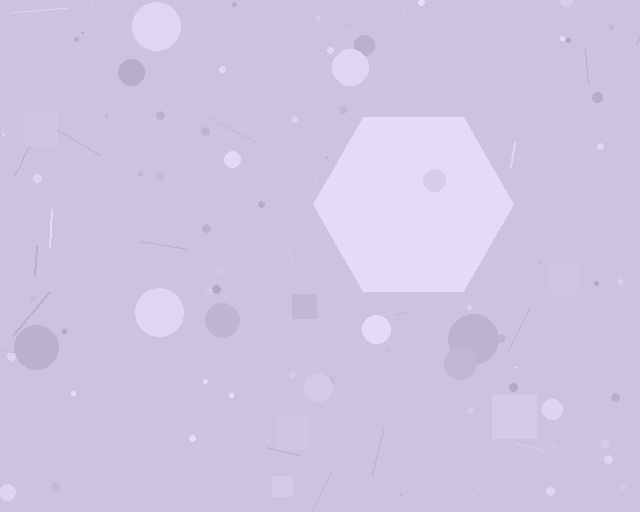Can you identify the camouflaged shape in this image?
The camouflaged shape is a hexagon.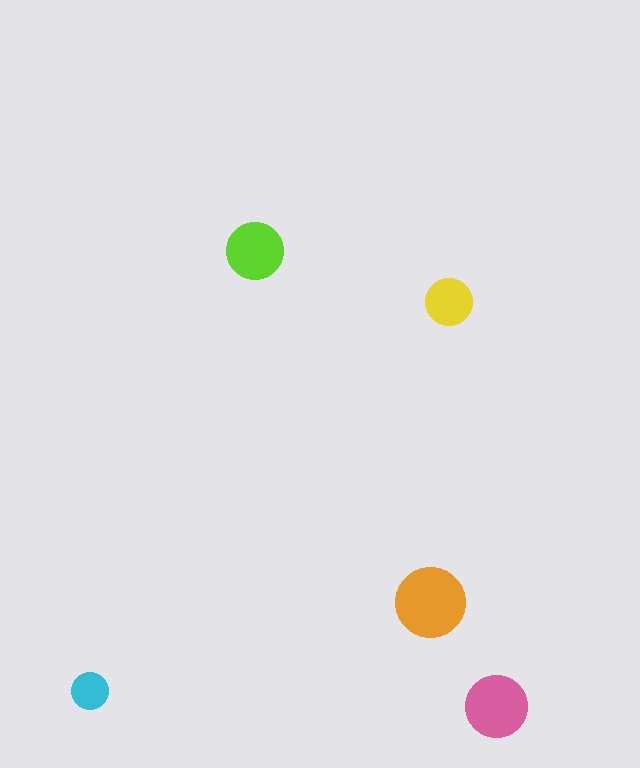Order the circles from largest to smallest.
the orange one, the pink one, the lime one, the yellow one, the cyan one.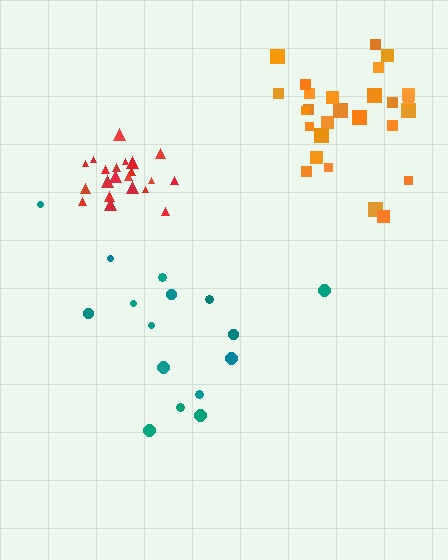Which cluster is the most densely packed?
Red.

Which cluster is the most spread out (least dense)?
Teal.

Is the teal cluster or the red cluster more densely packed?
Red.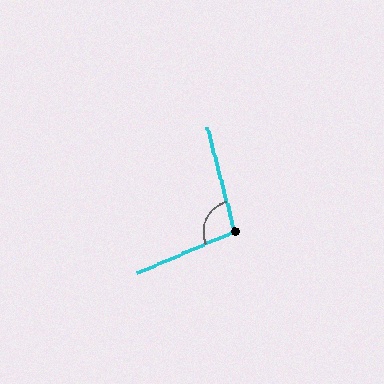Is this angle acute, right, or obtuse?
It is obtuse.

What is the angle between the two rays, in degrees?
Approximately 98 degrees.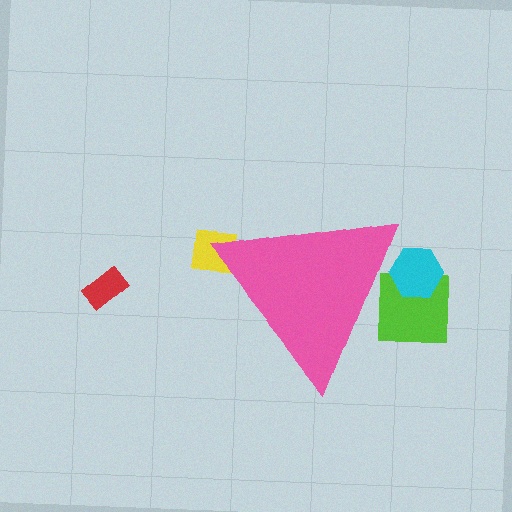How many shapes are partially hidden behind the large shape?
3 shapes are partially hidden.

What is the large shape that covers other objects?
A pink triangle.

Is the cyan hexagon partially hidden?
Yes, the cyan hexagon is partially hidden behind the pink triangle.